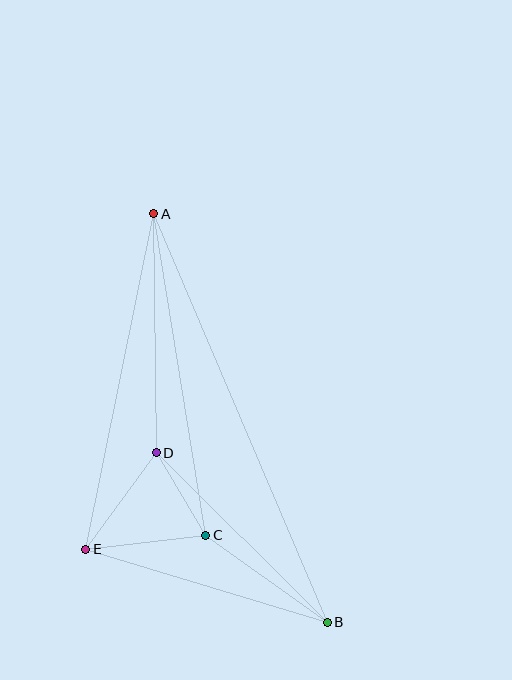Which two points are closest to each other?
Points C and D are closest to each other.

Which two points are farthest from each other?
Points A and B are farthest from each other.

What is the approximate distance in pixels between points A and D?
The distance between A and D is approximately 239 pixels.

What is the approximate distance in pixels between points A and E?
The distance between A and E is approximately 342 pixels.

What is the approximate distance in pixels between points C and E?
The distance between C and E is approximately 121 pixels.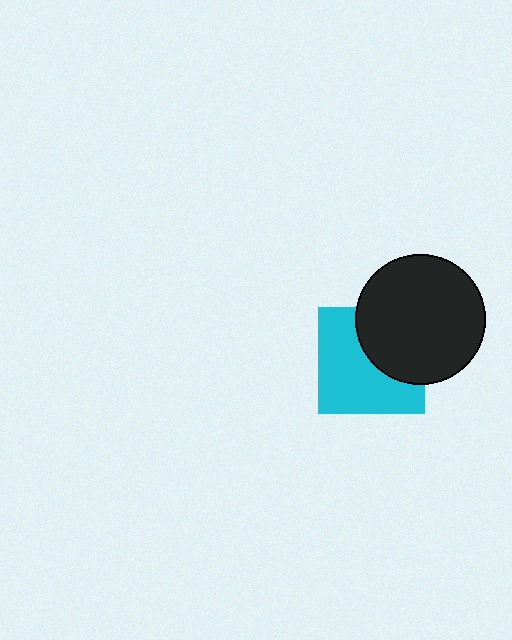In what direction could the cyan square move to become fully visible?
The cyan square could move toward the lower-left. That would shift it out from behind the black circle entirely.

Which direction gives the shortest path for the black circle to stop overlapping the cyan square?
Moving toward the upper-right gives the shortest separation.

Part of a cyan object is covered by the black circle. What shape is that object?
It is a square.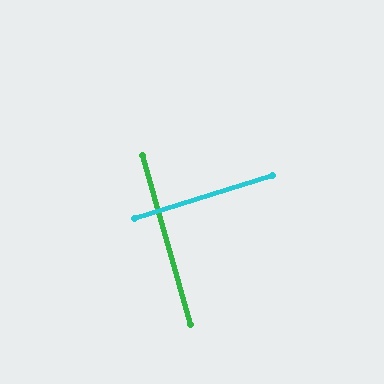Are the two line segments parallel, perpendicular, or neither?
Perpendicular — they meet at approximately 89°.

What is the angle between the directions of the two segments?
Approximately 89 degrees.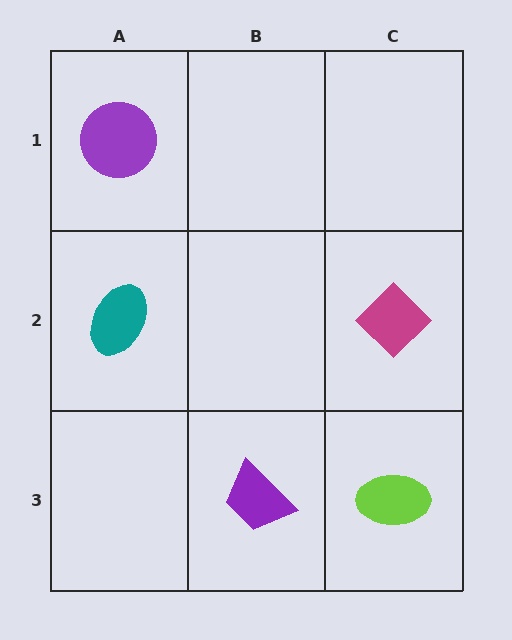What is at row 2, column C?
A magenta diamond.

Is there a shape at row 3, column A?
No, that cell is empty.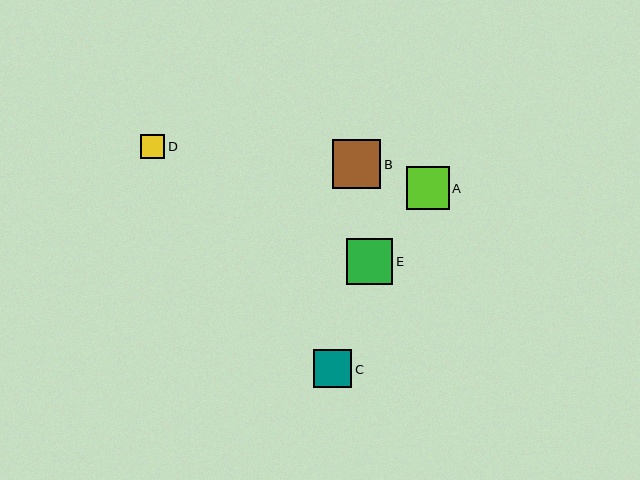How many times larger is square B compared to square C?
Square B is approximately 1.3 times the size of square C.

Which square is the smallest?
Square D is the smallest with a size of approximately 24 pixels.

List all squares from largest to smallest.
From largest to smallest: B, E, A, C, D.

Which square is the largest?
Square B is the largest with a size of approximately 49 pixels.